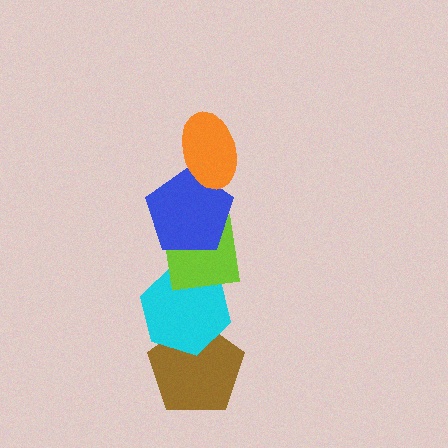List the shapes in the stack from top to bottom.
From top to bottom: the orange ellipse, the blue pentagon, the lime square, the cyan hexagon, the brown pentagon.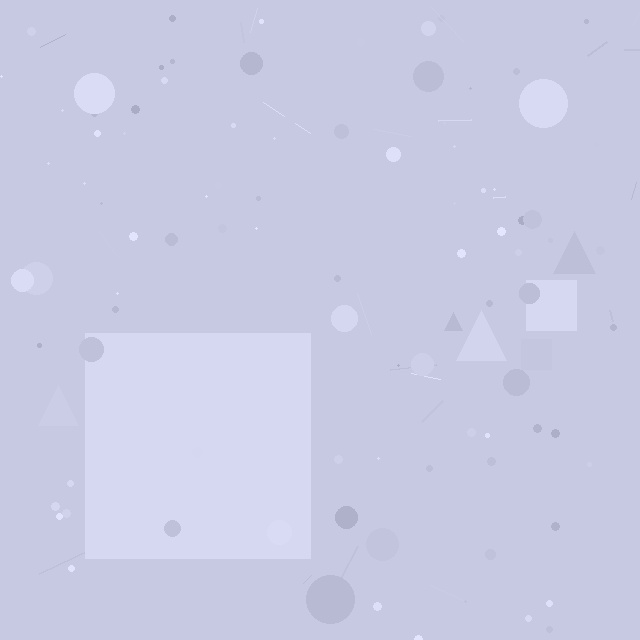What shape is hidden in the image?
A square is hidden in the image.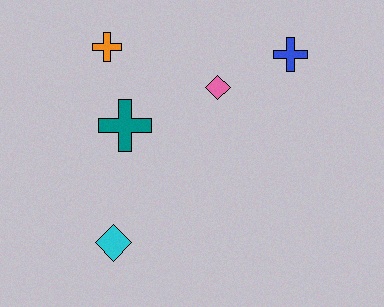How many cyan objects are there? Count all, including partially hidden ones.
There is 1 cyan object.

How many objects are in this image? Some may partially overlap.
There are 5 objects.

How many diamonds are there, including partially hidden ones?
There are 2 diamonds.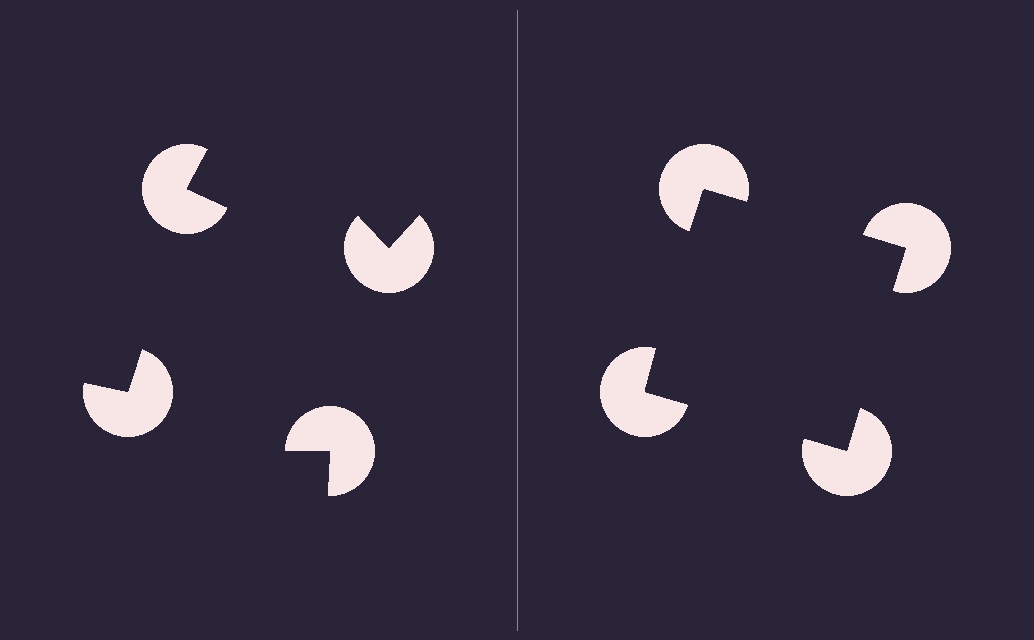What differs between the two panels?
The pac-man discs are positioned identically on both sides; only the wedge orientations differ. On the right they align to a square; on the left they are misaligned.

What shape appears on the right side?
An illusory square.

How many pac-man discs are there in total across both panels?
8 — 4 on each side.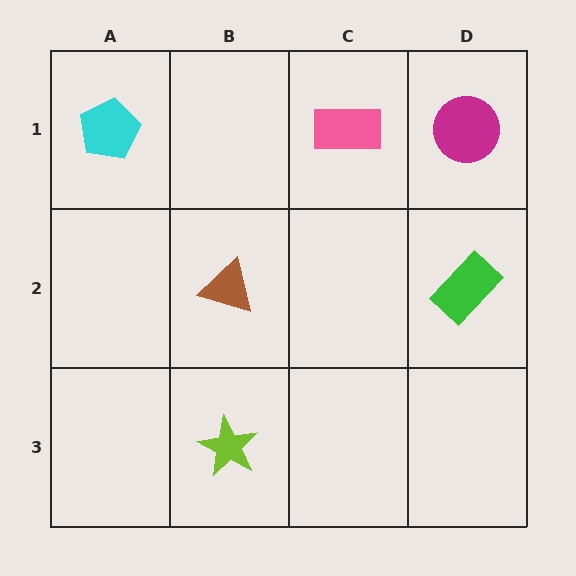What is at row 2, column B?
A brown triangle.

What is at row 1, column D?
A magenta circle.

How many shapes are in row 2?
2 shapes.